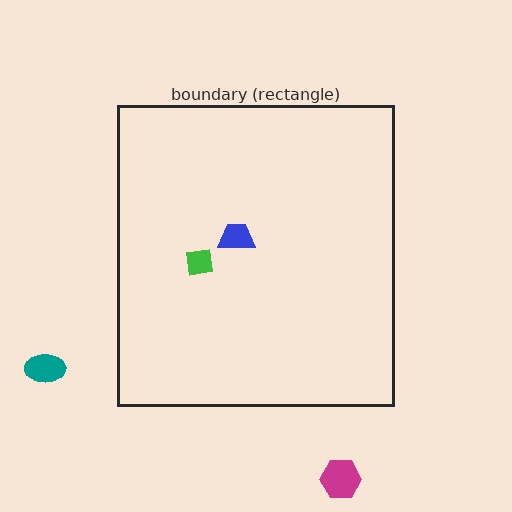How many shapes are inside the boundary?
2 inside, 2 outside.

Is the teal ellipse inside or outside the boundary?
Outside.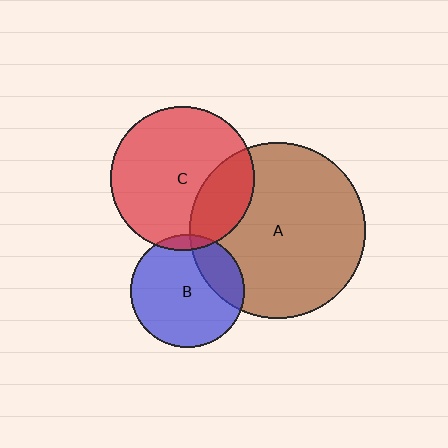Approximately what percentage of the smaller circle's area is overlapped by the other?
Approximately 25%.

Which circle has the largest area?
Circle A (brown).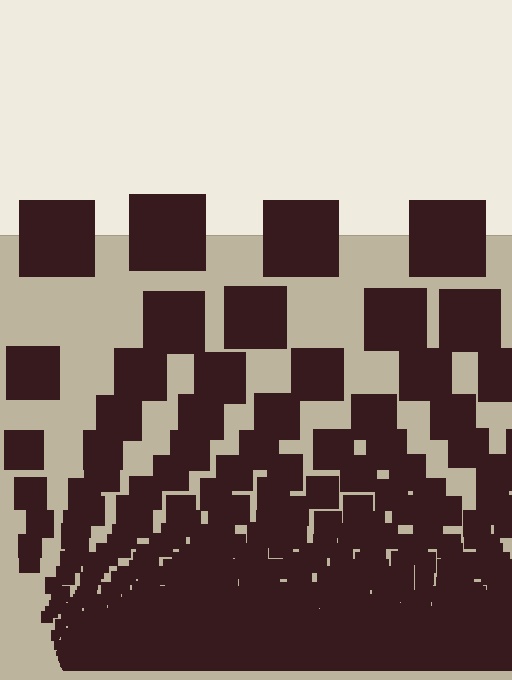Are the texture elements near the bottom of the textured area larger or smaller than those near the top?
Smaller. The gradient is inverted — elements near the bottom are smaller and denser.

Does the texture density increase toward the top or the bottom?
Density increases toward the bottom.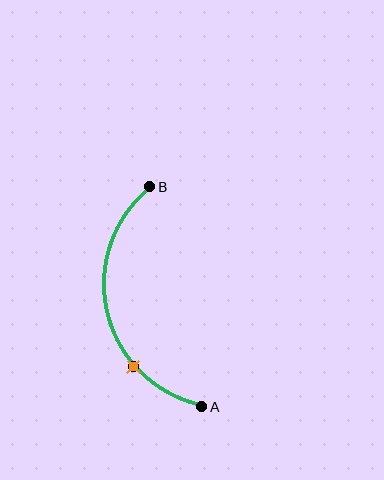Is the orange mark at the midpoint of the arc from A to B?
No. The orange mark lies on the arc but is closer to endpoint A. The arc midpoint would be at the point on the curve equidistant along the arc from both A and B.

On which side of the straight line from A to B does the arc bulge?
The arc bulges to the left of the straight line connecting A and B.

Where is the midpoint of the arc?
The arc midpoint is the point on the curve farthest from the straight line joining A and B. It sits to the left of that line.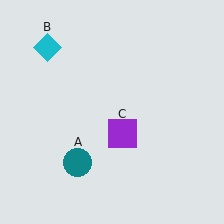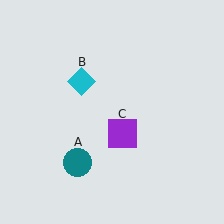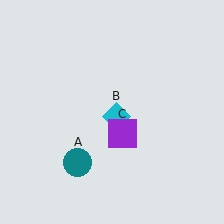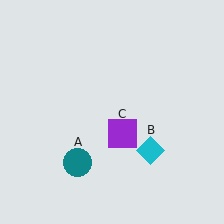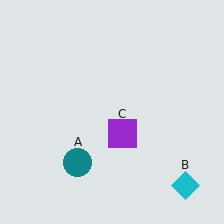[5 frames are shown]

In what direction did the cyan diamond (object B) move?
The cyan diamond (object B) moved down and to the right.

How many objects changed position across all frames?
1 object changed position: cyan diamond (object B).